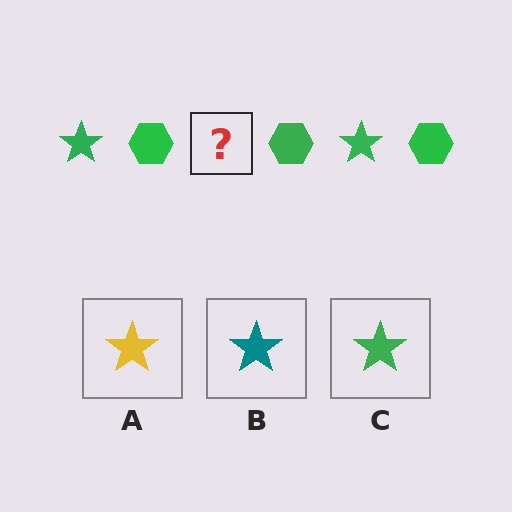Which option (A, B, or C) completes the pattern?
C.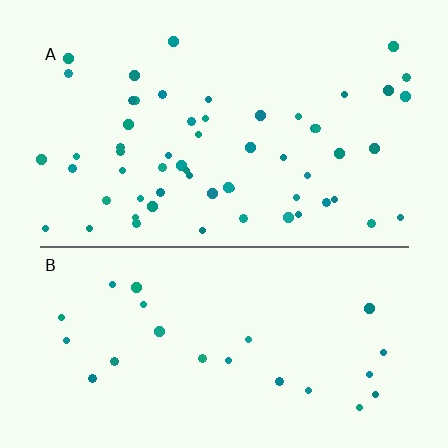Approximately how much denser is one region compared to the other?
Approximately 2.5× — region A over region B.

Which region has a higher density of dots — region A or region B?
A (the top).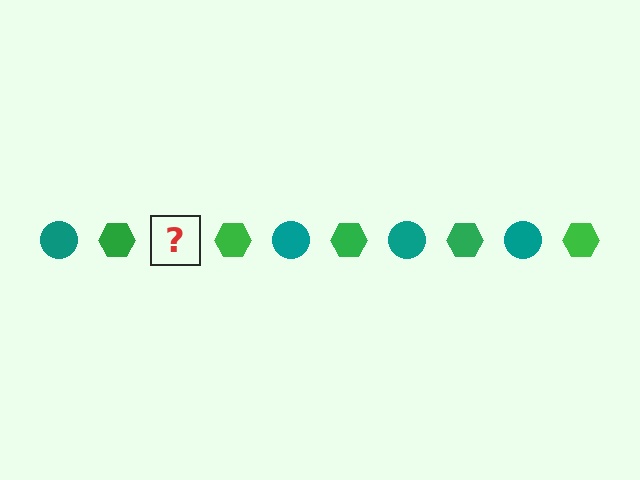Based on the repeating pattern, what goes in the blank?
The blank should be a teal circle.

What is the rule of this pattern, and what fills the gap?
The rule is that the pattern alternates between teal circle and green hexagon. The gap should be filled with a teal circle.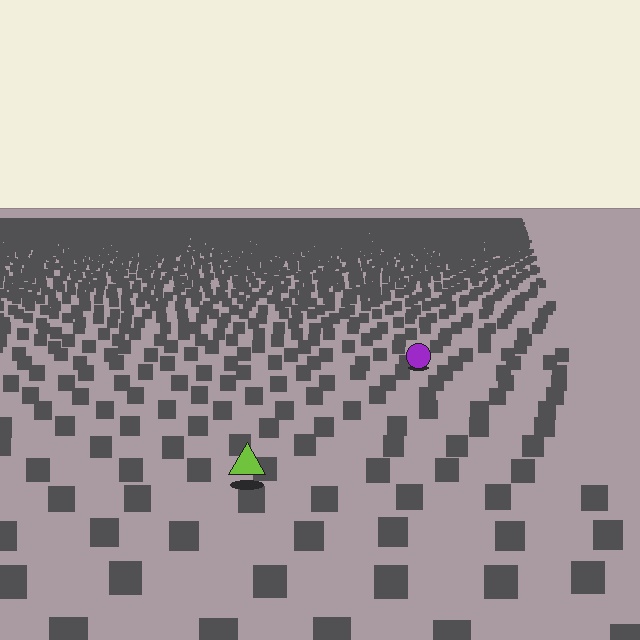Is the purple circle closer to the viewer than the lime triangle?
No. The lime triangle is closer — you can tell from the texture gradient: the ground texture is coarser near it.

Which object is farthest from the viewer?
The purple circle is farthest from the viewer. It appears smaller and the ground texture around it is denser.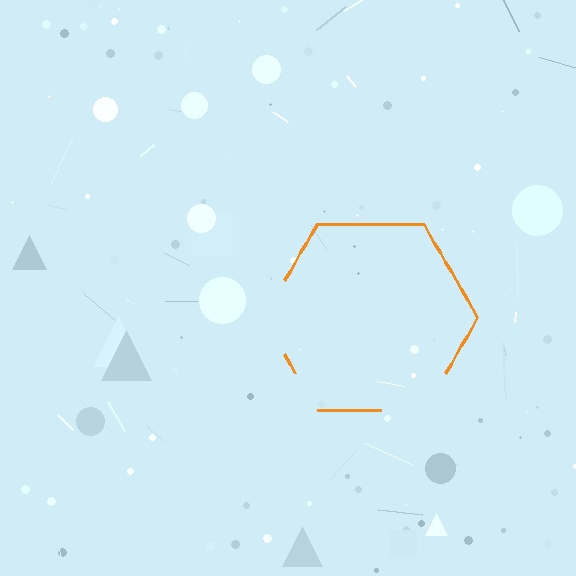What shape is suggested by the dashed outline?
The dashed outline suggests a hexagon.